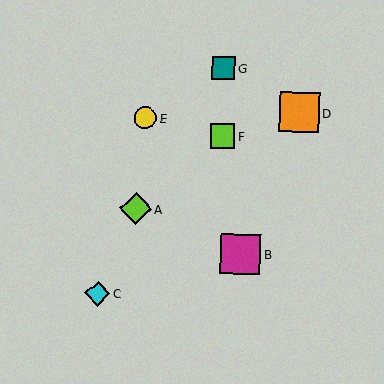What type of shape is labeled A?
Shape A is a lime diamond.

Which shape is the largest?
The orange square (labeled D) is the largest.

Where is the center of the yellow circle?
The center of the yellow circle is at (145, 118).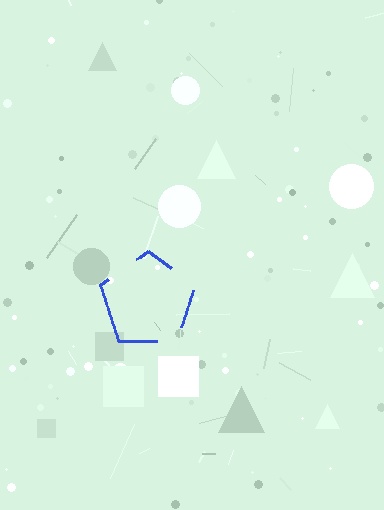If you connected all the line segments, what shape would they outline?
They would outline a pentagon.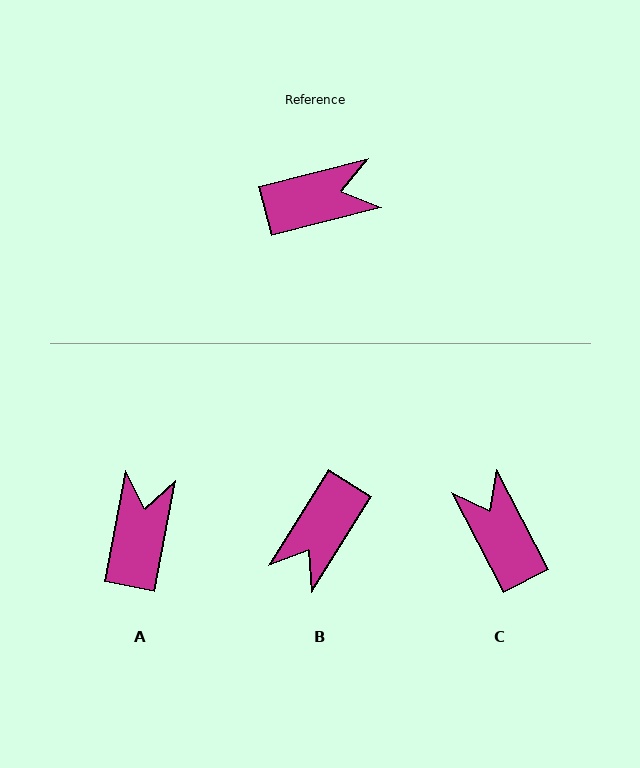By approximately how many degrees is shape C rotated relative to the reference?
Approximately 103 degrees counter-clockwise.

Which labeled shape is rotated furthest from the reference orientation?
B, about 137 degrees away.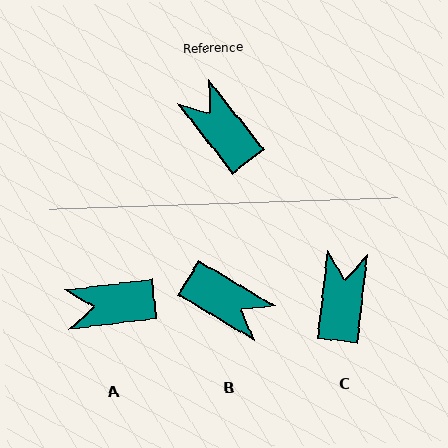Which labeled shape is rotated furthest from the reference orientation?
B, about 159 degrees away.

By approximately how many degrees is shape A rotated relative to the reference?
Approximately 58 degrees counter-clockwise.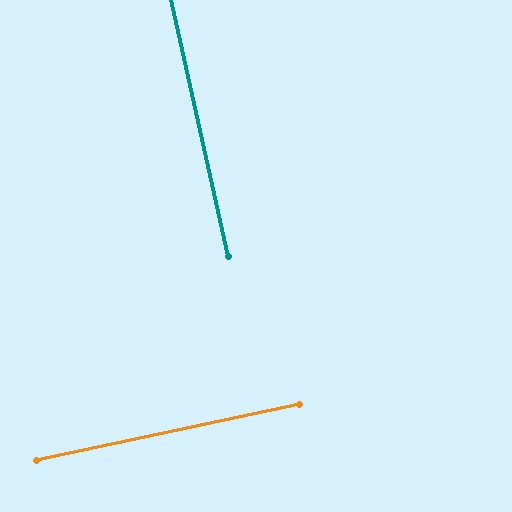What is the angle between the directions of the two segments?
Approximately 90 degrees.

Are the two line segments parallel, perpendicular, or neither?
Perpendicular — they meet at approximately 90°.